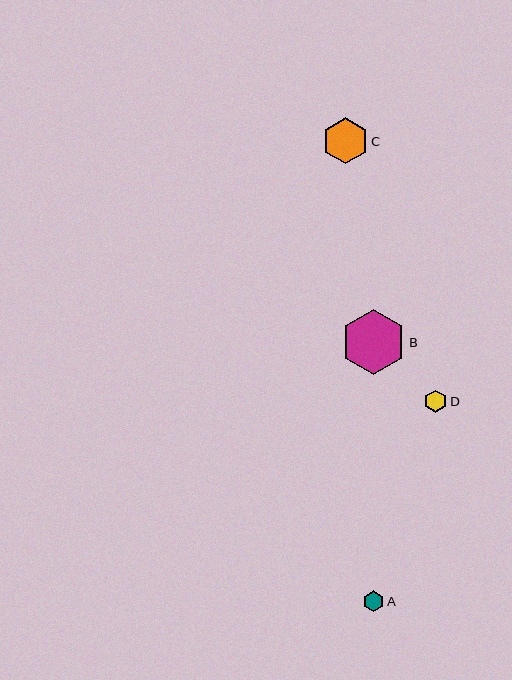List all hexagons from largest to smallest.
From largest to smallest: B, C, D, A.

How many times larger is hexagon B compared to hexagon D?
Hexagon B is approximately 2.9 times the size of hexagon D.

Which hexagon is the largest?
Hexagon B is the largest with a size of approximately 65 pixels.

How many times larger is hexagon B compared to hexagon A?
Hexagon B is approximately 3.1 times the size of hexagon A.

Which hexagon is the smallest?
Hexagon A is the smallest with a size of approximately 21 pixels.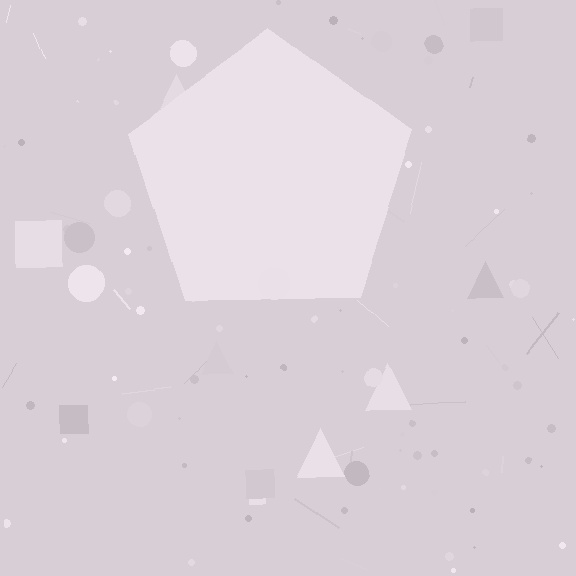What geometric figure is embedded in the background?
A pentagon is embedded in the background.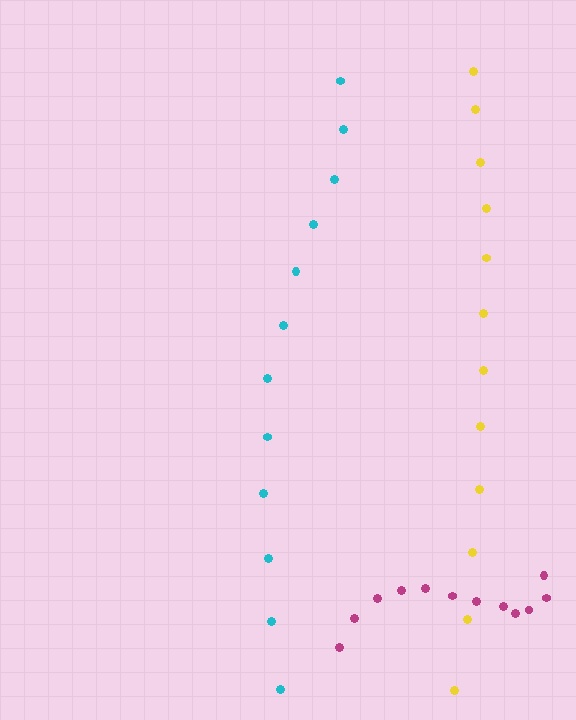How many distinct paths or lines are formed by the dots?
There are 3 distinct paths.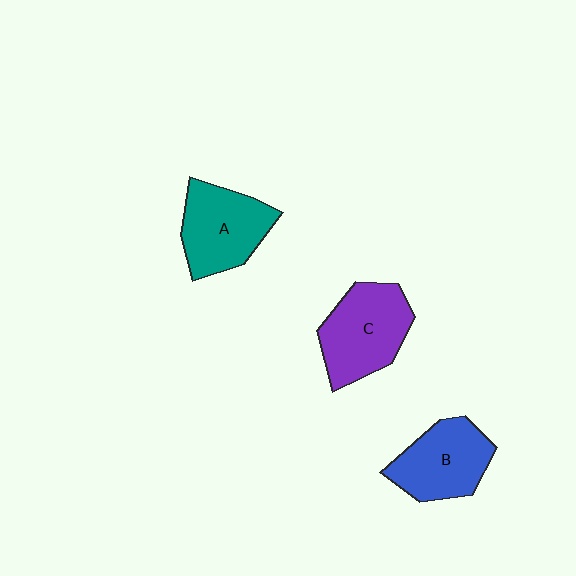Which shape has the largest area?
Shape C (purple).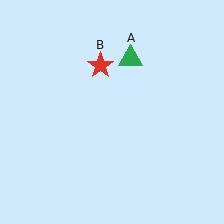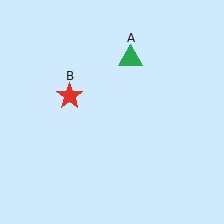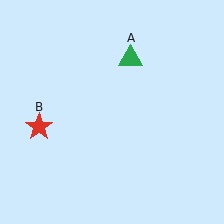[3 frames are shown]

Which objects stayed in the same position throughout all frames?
Green triangle (object A) remained stationary.